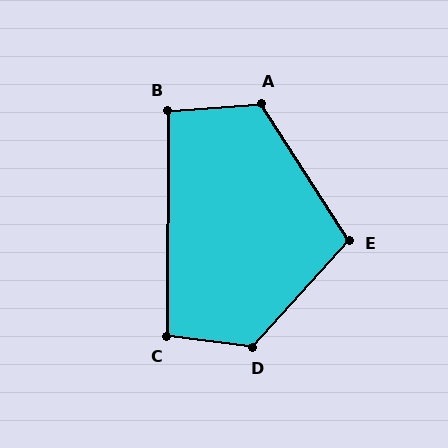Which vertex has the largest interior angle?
D, at approximately 125 degrees.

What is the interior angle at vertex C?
Approximately 97 degrees (obtuse).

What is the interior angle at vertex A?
Approximately 118 degrees (obtuse).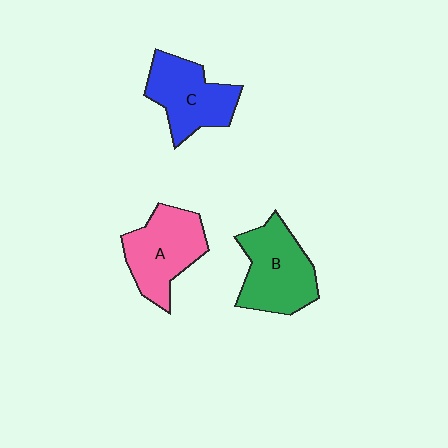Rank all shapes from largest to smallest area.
From largest to smallest: B (green), A (pink), C (blue).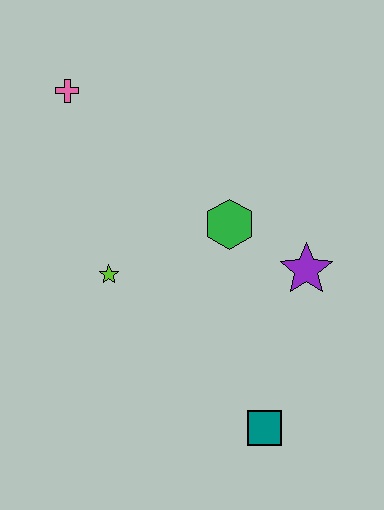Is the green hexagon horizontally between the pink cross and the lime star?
No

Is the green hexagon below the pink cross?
Yes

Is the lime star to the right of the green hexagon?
No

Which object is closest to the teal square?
The purple star is closest to the teal square.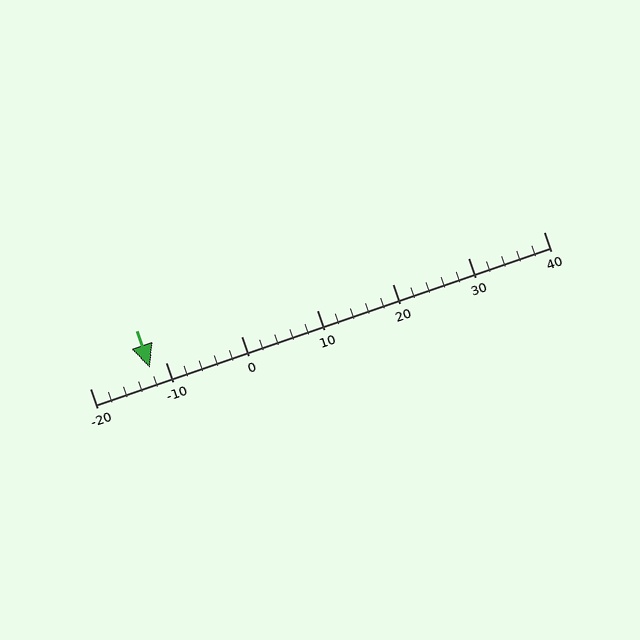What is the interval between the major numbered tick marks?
The major tick marks are spaced 10 units apart.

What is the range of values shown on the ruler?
The ruler shows values from -20 to 40.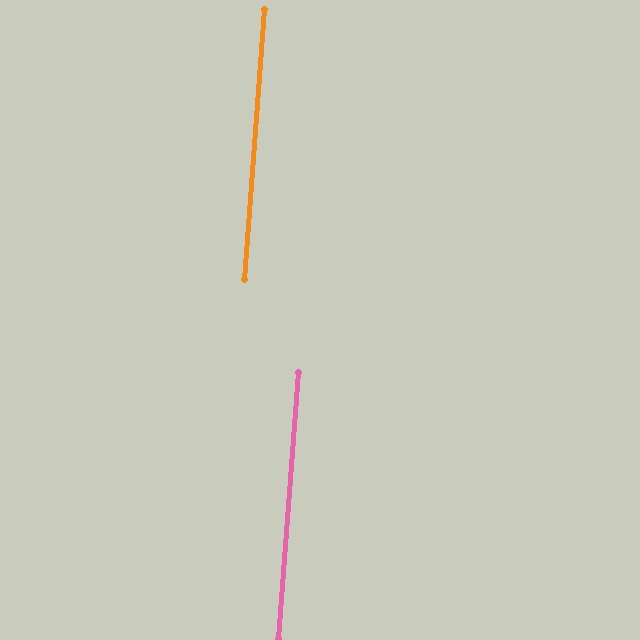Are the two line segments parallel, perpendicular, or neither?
Parallel — their directions differ by only 0.0°.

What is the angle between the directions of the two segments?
Approximately 0 degrees.